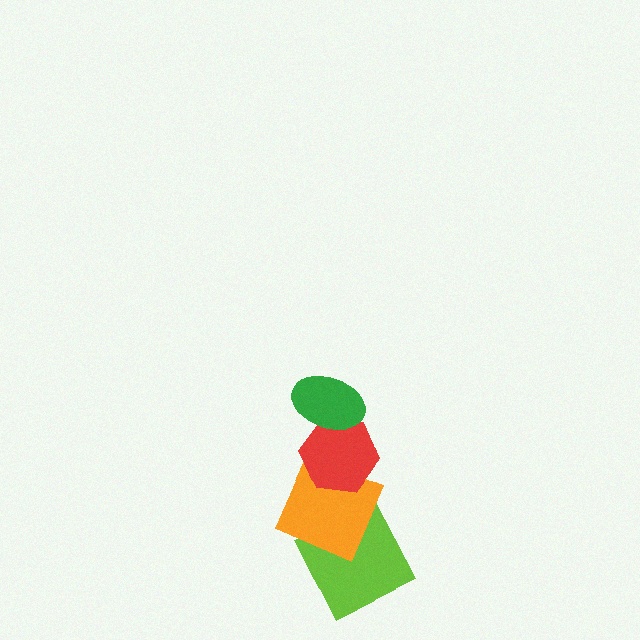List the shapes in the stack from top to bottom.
From top to bottom: the green ellipse, the red hexagon, the orange square, the lime square.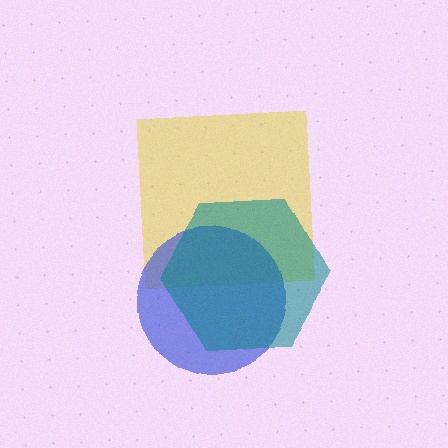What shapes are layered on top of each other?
The layered shapes are: a yellow square, a blue circle, a teal hexagon.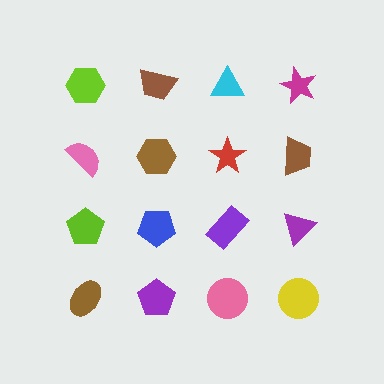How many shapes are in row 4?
4 shapes.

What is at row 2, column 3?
A red star.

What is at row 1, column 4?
A magenta star.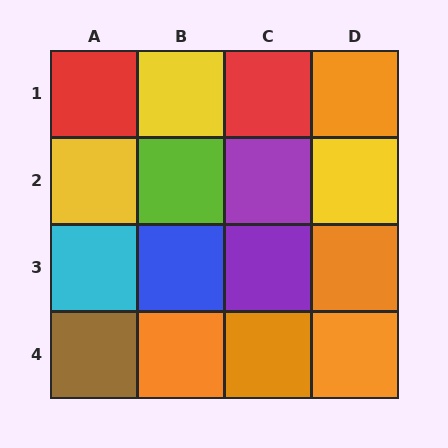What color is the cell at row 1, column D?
Orange.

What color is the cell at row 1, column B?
Yellow.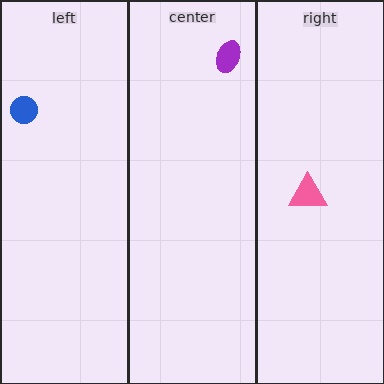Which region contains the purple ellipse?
The center region.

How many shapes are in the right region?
1.